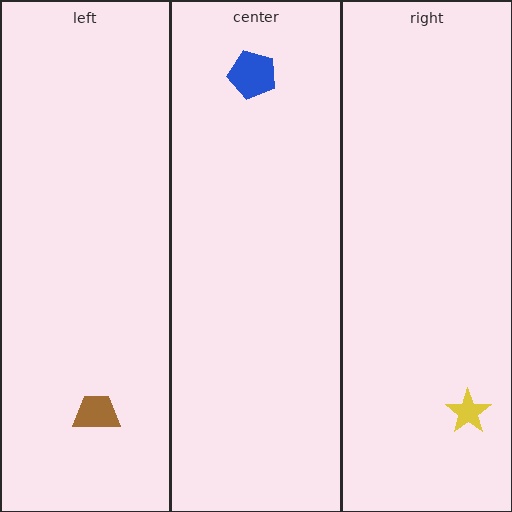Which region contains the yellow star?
The right region.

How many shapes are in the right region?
1.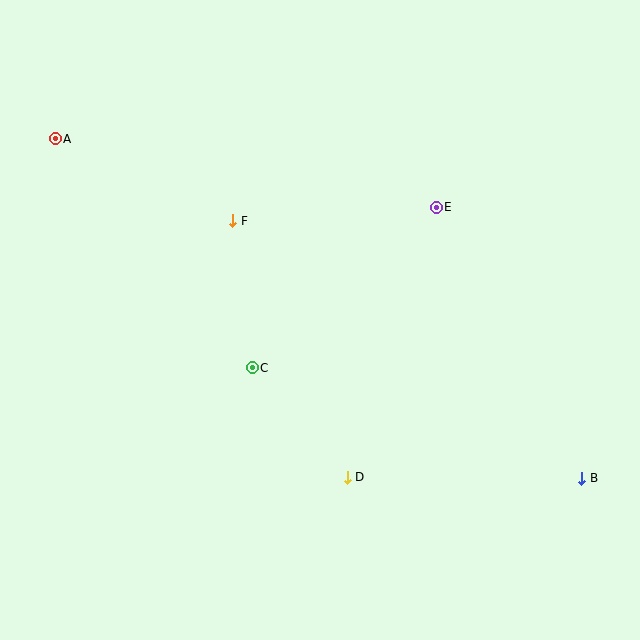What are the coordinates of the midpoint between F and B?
The midpoint between F and B is at (407, 350).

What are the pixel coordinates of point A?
Point A is at (55, 139).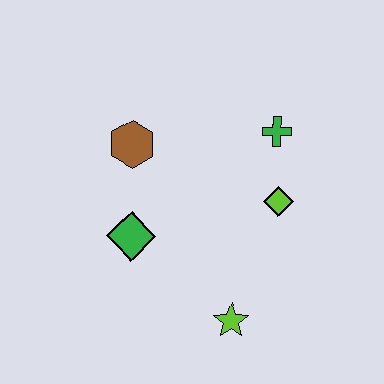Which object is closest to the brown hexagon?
The green diamond is closest to the brown hexagon.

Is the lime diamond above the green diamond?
Yes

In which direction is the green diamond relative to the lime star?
The green diamond is to the left of the lime star.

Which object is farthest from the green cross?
The lime star is farthest from the green cross.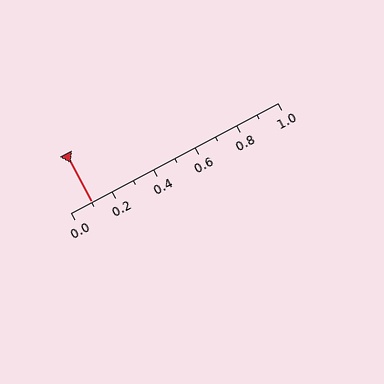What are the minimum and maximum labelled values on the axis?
The axis runs from 0.0 to 1.0.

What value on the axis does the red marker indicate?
The marker indicates approximately 0.1.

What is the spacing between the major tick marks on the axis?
The major ticks are spaced 0.2 apart.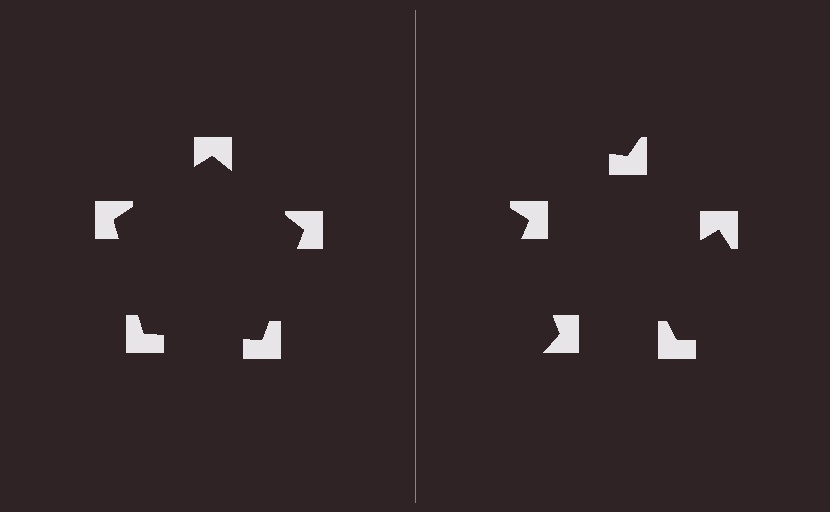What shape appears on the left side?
An illusory pentagon.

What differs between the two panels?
The notched squares are positioned identically on both sides; only the wedge orientations differ. On the left they align to a pentagon; on the right they are misaligned.